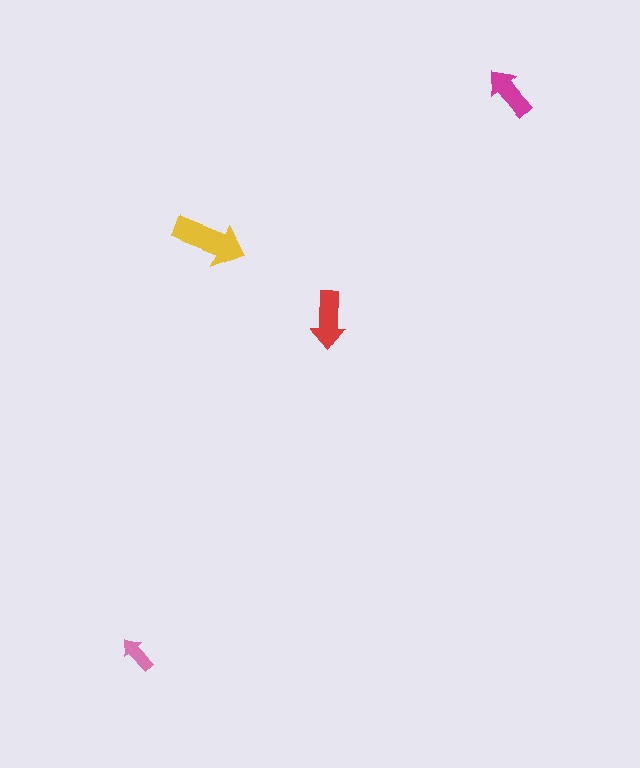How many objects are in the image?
There are 4 objects in the image.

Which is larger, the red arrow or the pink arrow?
The red one.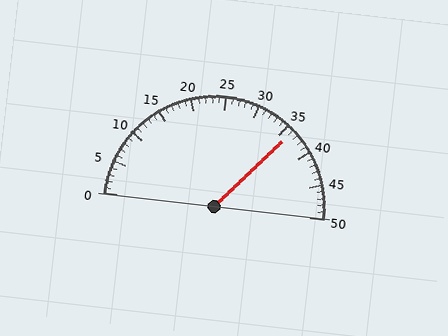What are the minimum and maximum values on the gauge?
The gauge ranges from 0 to 50.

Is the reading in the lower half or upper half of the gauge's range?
The reading is in the upper half of the range (0 to 50).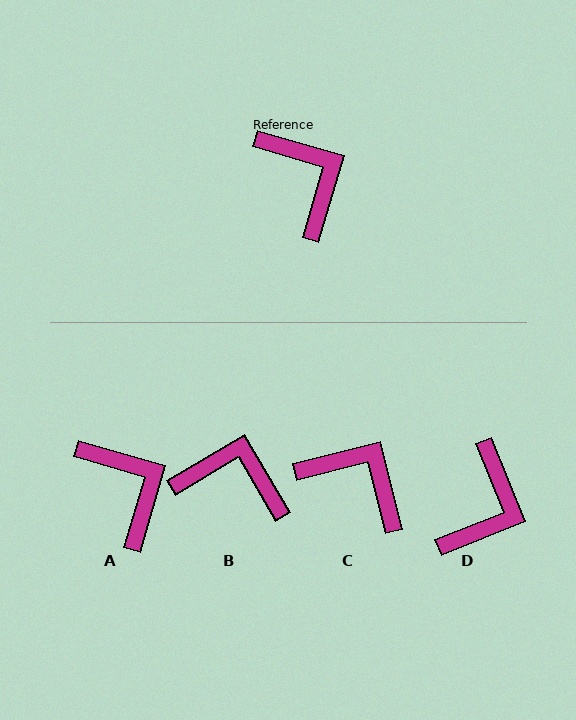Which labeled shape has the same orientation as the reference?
A.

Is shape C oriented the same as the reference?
No, it is off by about 30 degrees.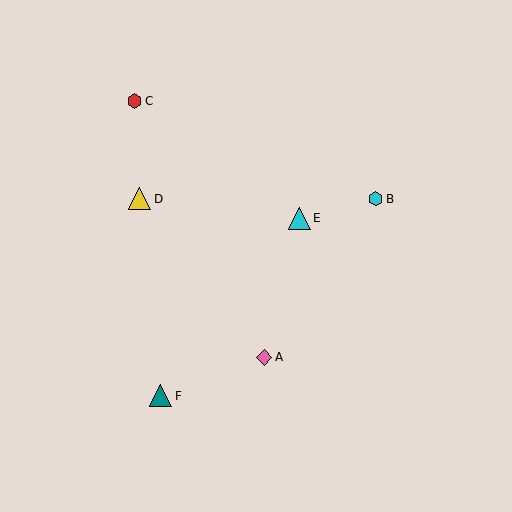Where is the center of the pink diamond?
The center of the pink diamond is at (264, 357).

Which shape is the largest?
The yellow triangle (labeled D) is the largest.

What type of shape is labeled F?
Shape F is a teal triangle.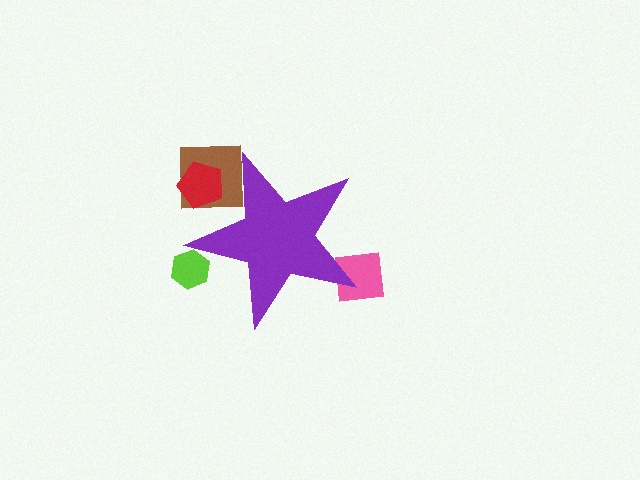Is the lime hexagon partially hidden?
Yes, the lime hexagon is partially hidden behind the purple star.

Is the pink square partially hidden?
Yes, the pink square is partially hidden behind the purple star.